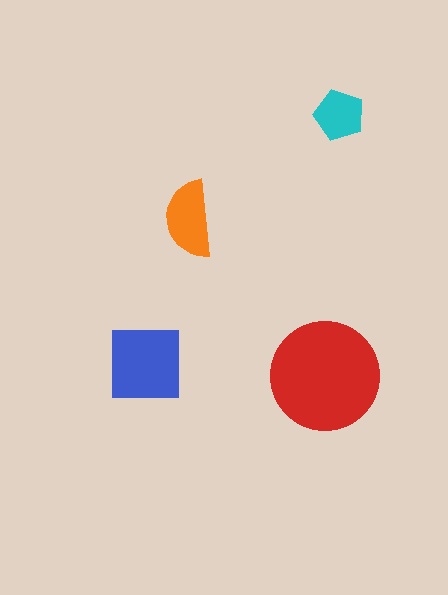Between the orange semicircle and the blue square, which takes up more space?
The blue square.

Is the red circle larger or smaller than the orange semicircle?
Larger.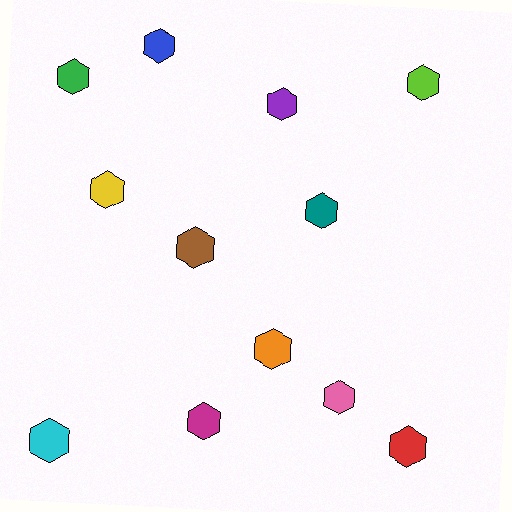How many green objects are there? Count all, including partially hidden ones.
There is 1 green object.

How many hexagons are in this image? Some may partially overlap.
There are 12 hexagons.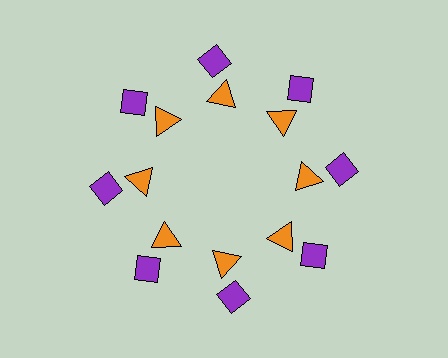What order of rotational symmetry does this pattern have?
This pattern has 8-fold rotational symmetry.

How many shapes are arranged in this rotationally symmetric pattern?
There are 16 shapes, arranged in 8 groups of 2.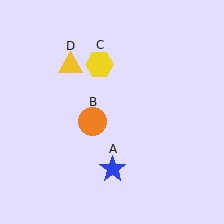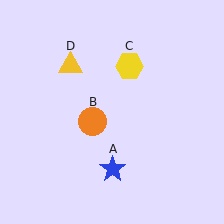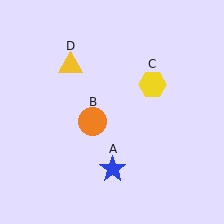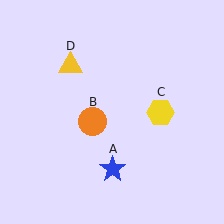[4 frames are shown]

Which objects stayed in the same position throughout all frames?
Blue star (object A) and orange circle (object B) and yellow triangle (object D) remained stationary.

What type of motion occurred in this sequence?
The yellow hexagon (object C) rotated clockwise around the center of the scene.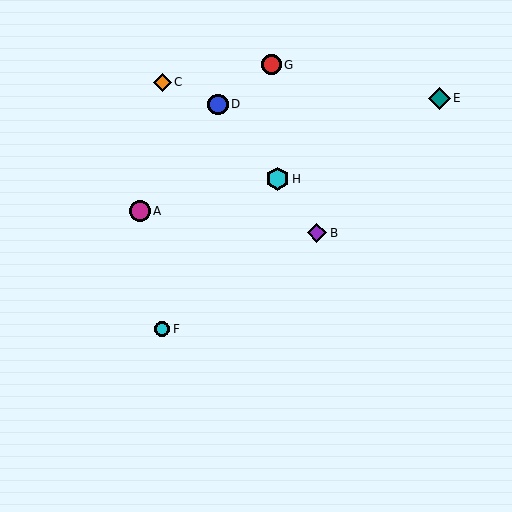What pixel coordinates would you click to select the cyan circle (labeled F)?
Click at (162, 329) to select the cyan circle F.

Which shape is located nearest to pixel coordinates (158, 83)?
The orange diamond (labeled C) at (162, 82) is nearest to that location.